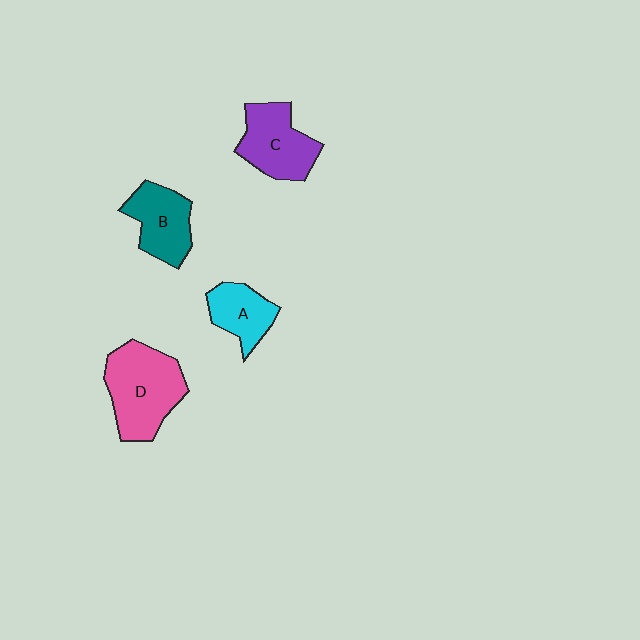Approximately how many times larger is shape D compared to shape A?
Approximately 1.8 times.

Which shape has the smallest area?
Shape A (cyan).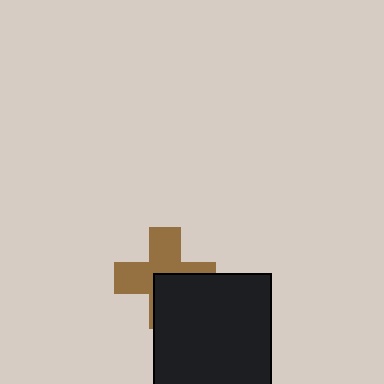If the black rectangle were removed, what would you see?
You would see the complete brown cross.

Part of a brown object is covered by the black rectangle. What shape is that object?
It is a cross.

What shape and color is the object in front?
The object in front is a black rectangle.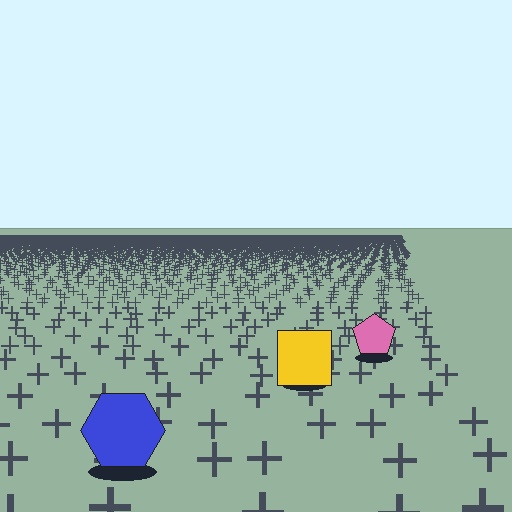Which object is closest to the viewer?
The blue hexagon is closest. The texture marks near it are larger and more spread out.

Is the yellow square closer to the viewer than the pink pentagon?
Yes. The yellow square is closer — you can tell from the texture gradient: the ground texture is coarser near it.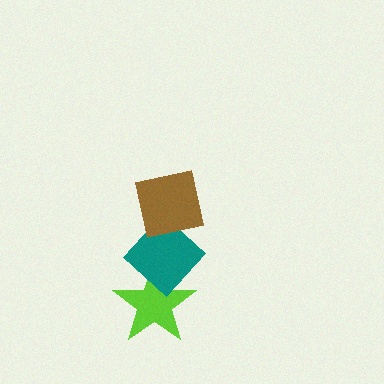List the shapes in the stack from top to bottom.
From top to bottom: the brown square, the teal diamond, the lime star.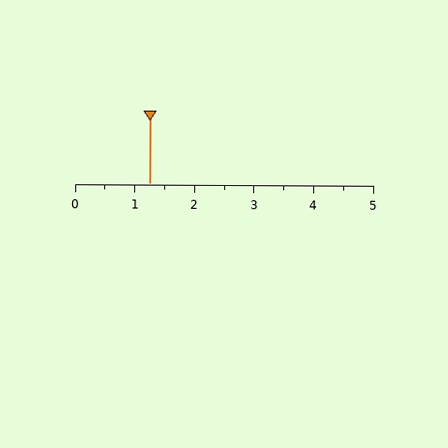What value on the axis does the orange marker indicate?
The marker indicates approximately 1.2.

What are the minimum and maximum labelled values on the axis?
The axis runs from 0 to 5.